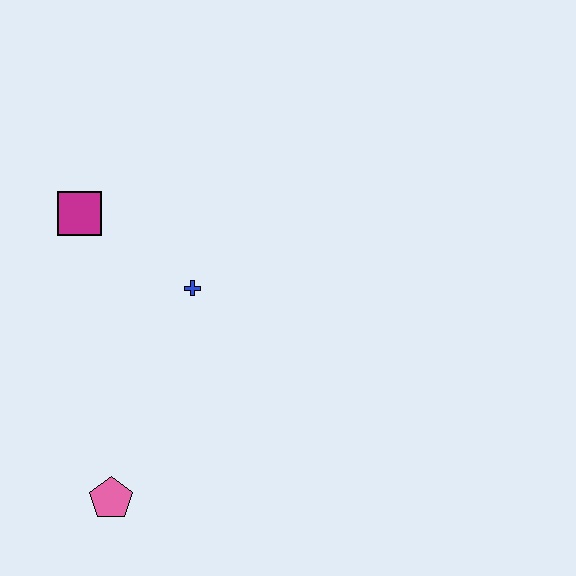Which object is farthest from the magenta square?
The pink pentagon is farthest from the magenta square.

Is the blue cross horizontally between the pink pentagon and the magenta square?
No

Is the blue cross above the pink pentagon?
Yes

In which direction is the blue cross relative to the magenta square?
The blue cross is to the right of the magenta square.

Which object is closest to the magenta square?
The blue cross is closest to the magenta square.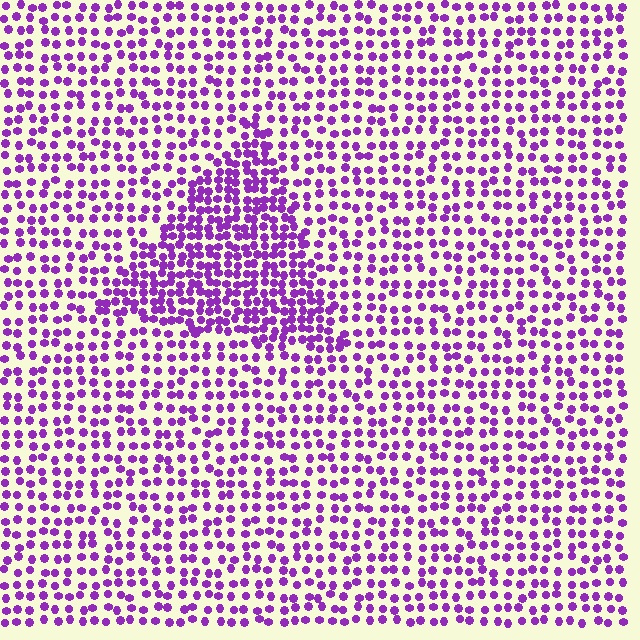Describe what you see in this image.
The image contains small purple elements arranged at two different densities. A triangle-shaped region is visible where the elements are more densely packed than the surrounding area.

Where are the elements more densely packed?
The elements are more densely packed inside the triangle boundary.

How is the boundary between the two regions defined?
The boundary is defined by a change in element density (approximately 1.8x ratio). All elements are the same color, size, and shape.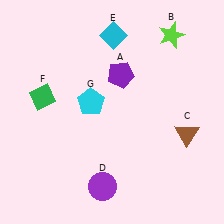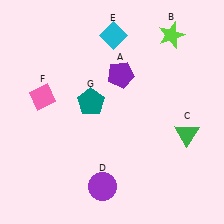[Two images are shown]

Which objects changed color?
C changed from brown to green. F changed from green to pink. G changed from cyan to teal.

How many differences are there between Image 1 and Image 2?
There are 3 differences between the two images.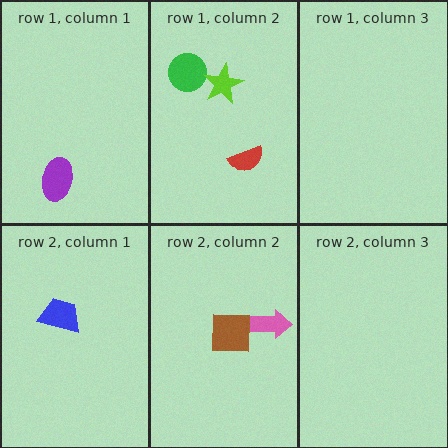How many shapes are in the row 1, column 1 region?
1.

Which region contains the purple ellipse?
The row 1, column 1 region.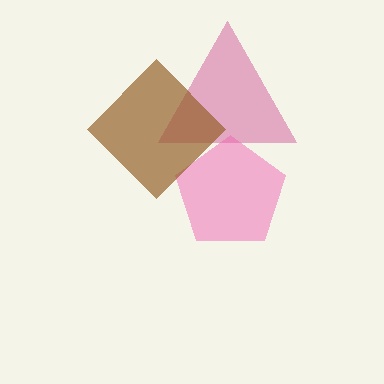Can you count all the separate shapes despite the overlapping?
Yes, there are 3 separate shapes.